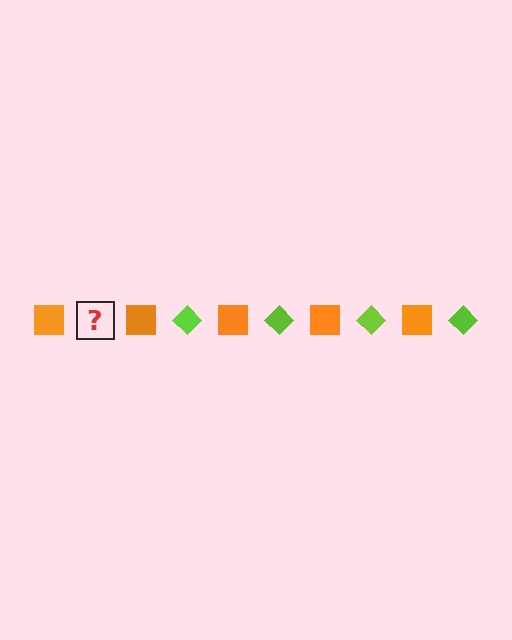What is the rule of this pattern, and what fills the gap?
The rule is that the pattern alternates between orange square and lime diamond. The gap should be filled with a lime diamond.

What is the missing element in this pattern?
The missing element is a lime diamond.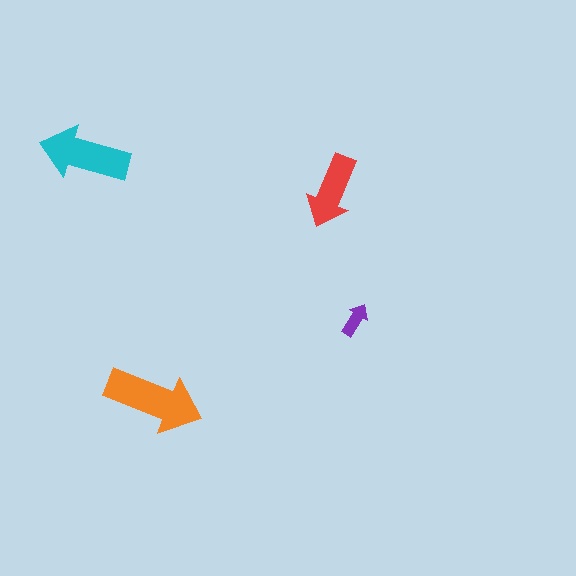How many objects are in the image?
There are 4 objects in the image.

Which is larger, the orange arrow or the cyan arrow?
The orange one.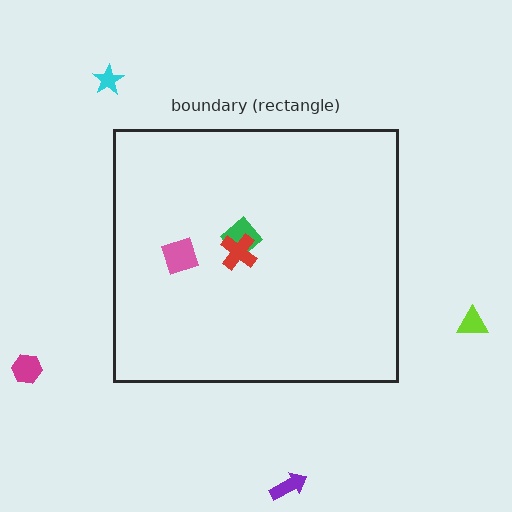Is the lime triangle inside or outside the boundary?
Outside.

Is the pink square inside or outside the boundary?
Inside.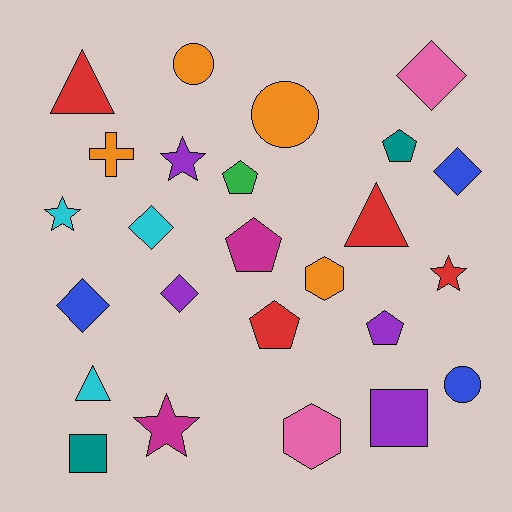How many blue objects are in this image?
There are 3 blue objects.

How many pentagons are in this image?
There are 5 pentagons.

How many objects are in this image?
There are 25 objects.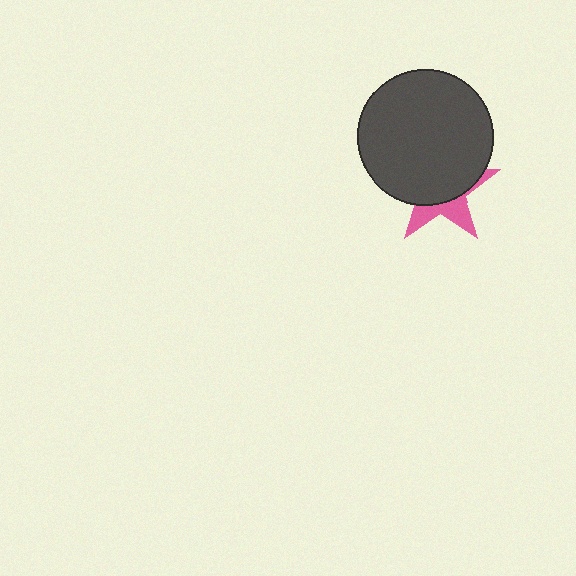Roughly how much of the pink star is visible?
A small part of it is visible (roughly 34%).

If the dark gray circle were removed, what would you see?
You would see the complete pink star.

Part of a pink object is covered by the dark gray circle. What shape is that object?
It is a star.